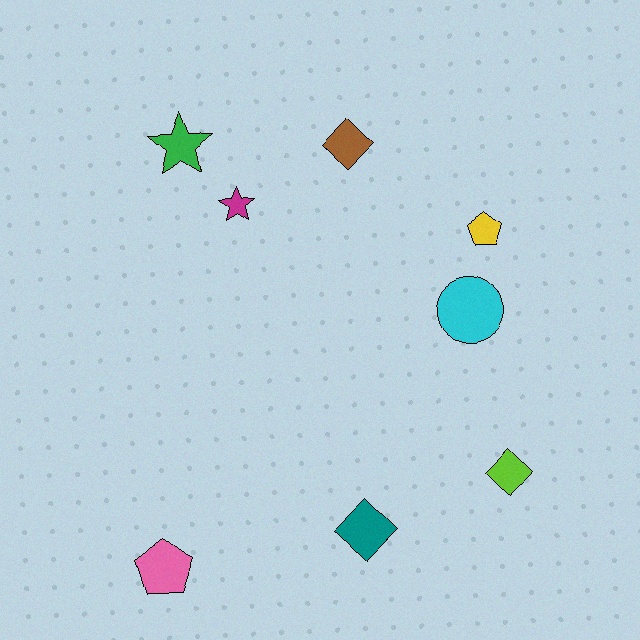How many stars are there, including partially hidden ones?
There are 2 stars.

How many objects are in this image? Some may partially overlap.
There are 8 objects.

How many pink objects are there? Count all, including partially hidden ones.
There is 1 pink object.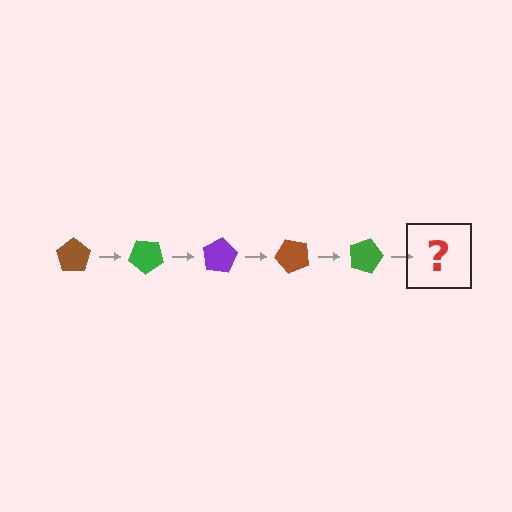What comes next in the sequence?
The next element should be a purple pentagon, rotated 200 degrees from the start.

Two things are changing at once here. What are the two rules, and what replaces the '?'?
The two rules are that it rotates 40 degrees each step and the color cycles through brown, green, and purple. The '?' should be a purple pentagon, rotated 200 degrees from the start.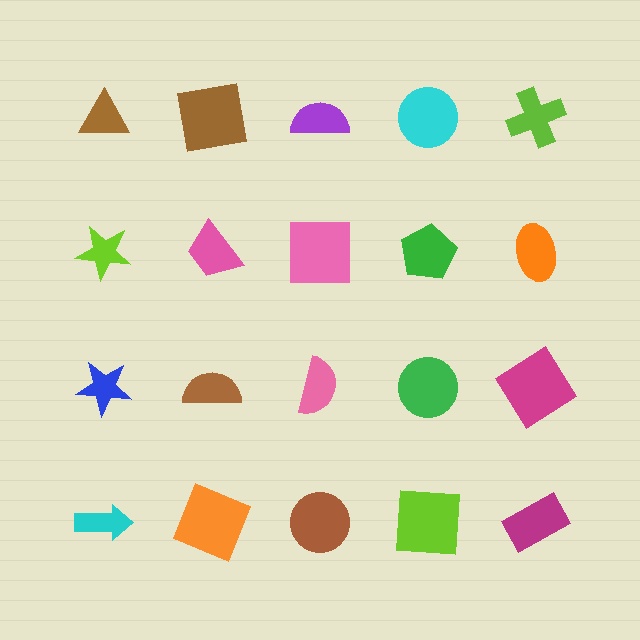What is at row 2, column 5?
An orange ellipse.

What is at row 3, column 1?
A blue star.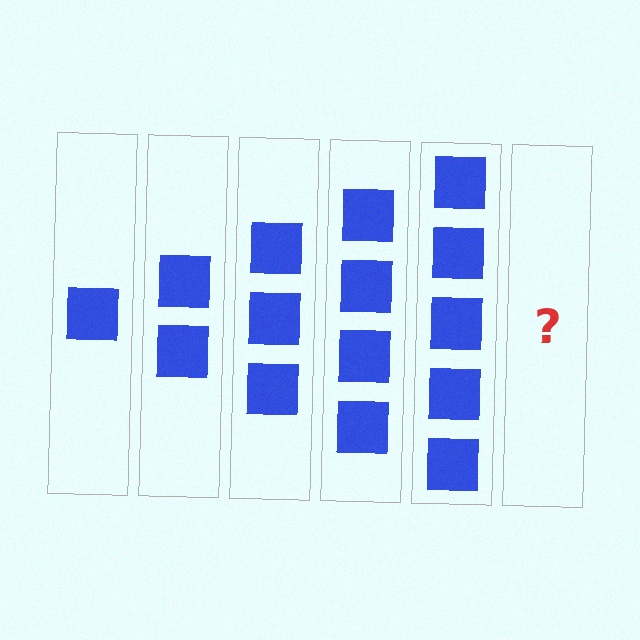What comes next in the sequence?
The next element should be 6 squares.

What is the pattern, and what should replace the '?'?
The pattern is that each step adds one more square. The '?' should be 6 squares.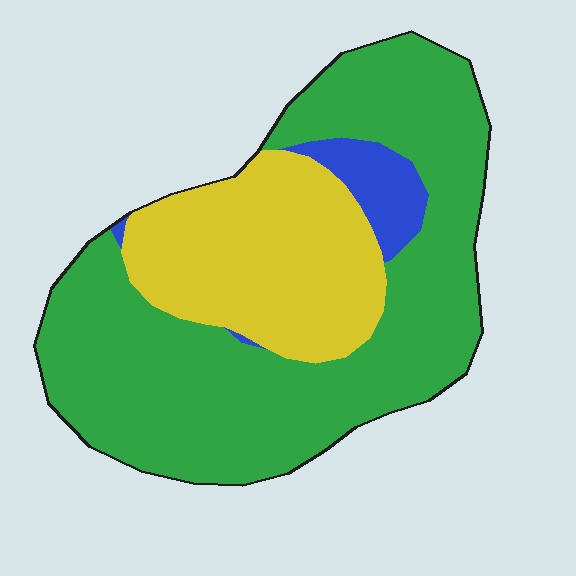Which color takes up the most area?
Green, at roughly 65%.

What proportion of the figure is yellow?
Yellow takes up between a sixth and a third of the figure.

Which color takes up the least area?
Blue, at roughly 5%.